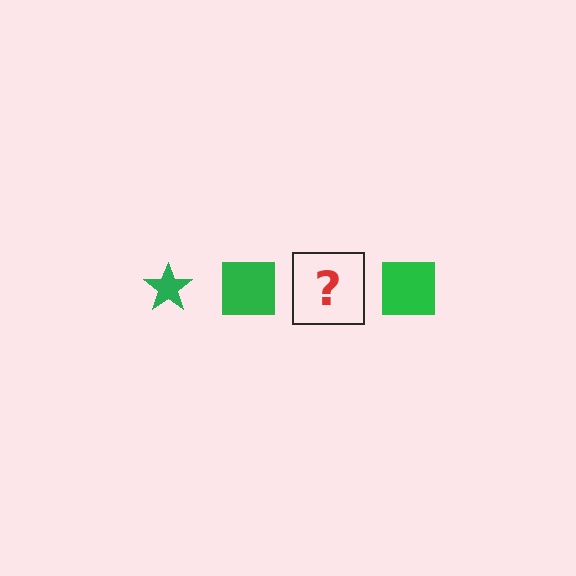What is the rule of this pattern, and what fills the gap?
The rule is that the pattern cycles through star, square shapes in green. The gap should be filled with a green star.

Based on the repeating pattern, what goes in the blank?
The blank should be a green star.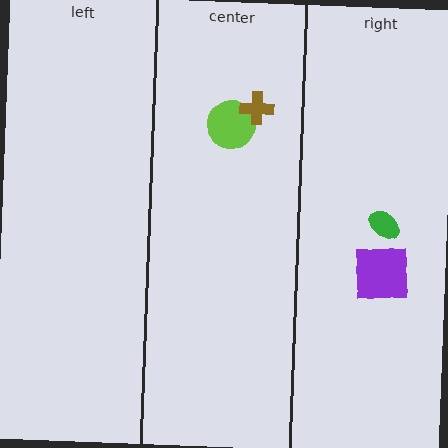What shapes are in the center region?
The lime circle, the brown cross.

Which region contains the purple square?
The right region.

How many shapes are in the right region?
2.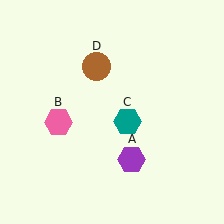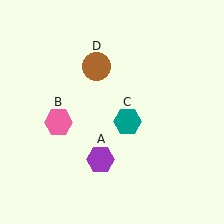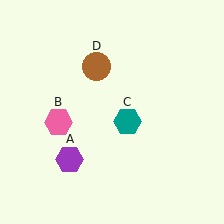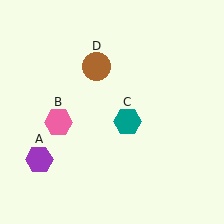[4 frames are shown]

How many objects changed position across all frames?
1 object changed position: purple hexagon (object A).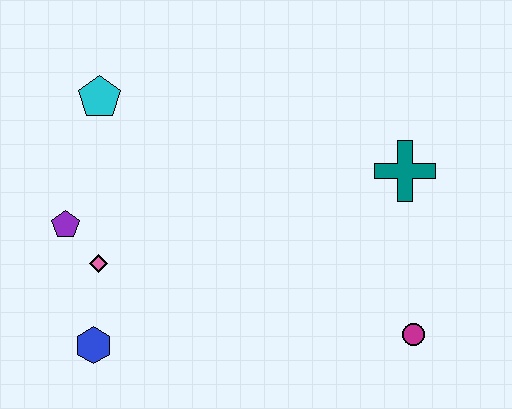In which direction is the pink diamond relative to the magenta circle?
The pink diamond is to the left of the magenta circle.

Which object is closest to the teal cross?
The magenta circle is closest to the teal cross.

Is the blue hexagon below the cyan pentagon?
Yes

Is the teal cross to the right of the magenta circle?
No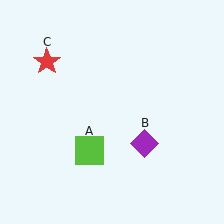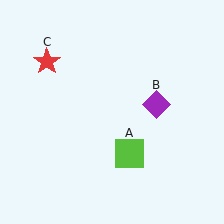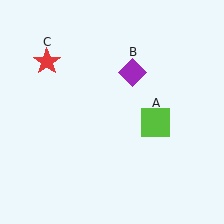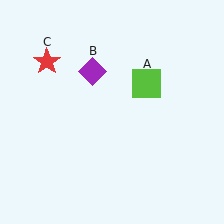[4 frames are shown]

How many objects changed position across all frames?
2 objects changed position: lime square (object A), purple diamond (object B).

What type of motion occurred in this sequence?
The lime square (object A), purple diamond (object B) rotated counterclockwise around the center of the scene.